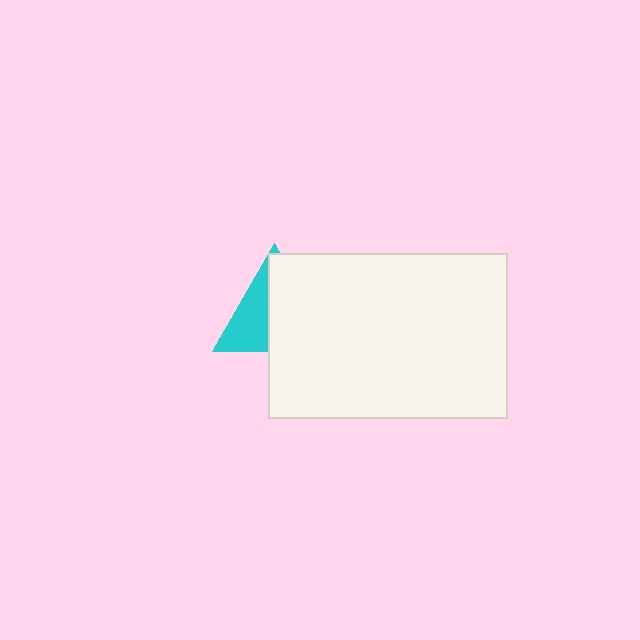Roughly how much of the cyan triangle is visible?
A small part of it is visible (roughly 40%).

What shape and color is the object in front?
The object in front is a white rectangle.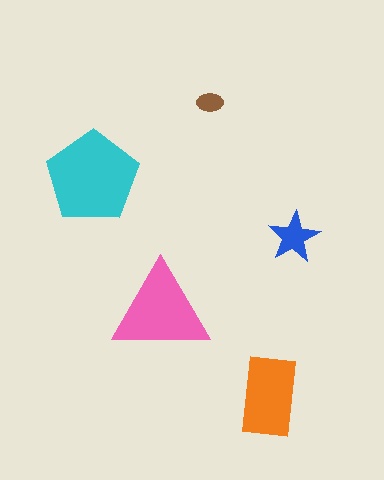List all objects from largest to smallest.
The cyan pentagon, the pink triangle, the orange rectangle, the blue star, the brown ellipse.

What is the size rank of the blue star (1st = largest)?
4th.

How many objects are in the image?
There are 5 objects in the image.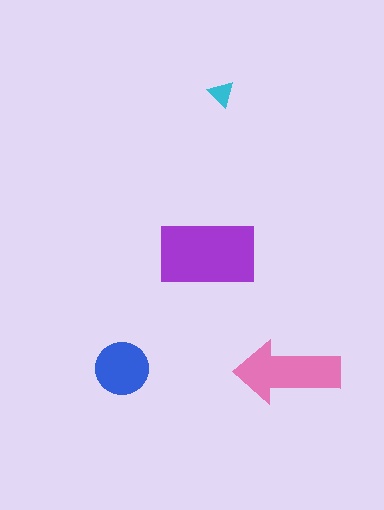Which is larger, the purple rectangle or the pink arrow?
The purple rectangle.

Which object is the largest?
The purple rectangle.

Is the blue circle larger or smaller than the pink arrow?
Smaller.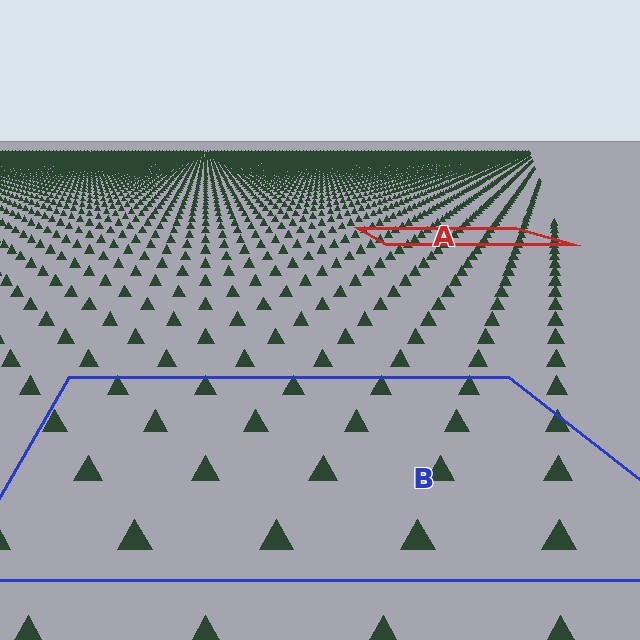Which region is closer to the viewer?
Region B is closer. The texture elements there are larger and more spread out.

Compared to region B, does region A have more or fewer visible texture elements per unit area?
Region A has more texture elements per unit area — they are packed more densely because it is farther away.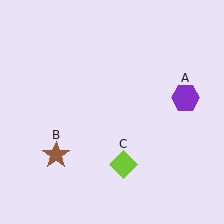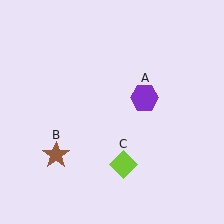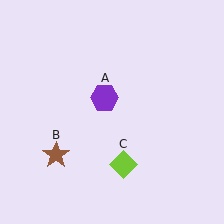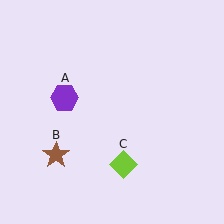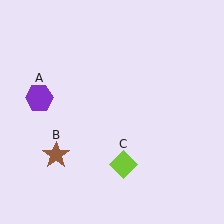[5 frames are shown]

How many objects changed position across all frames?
1 object changed position: purple hexagon (object A).